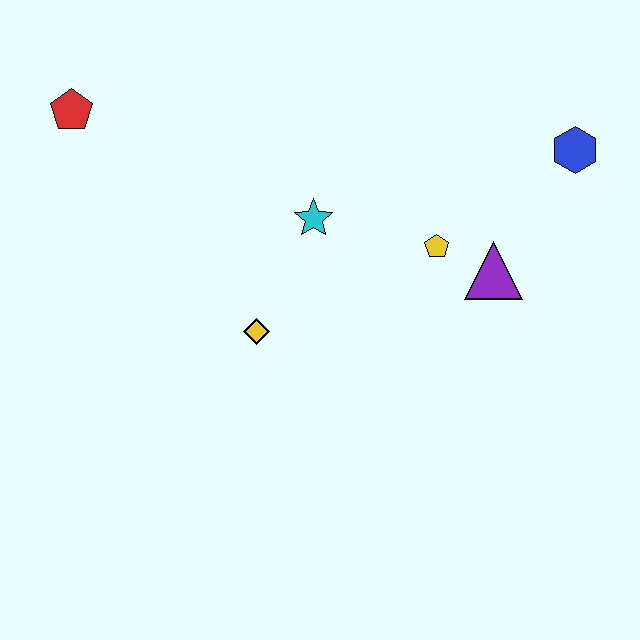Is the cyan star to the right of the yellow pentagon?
No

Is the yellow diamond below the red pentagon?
Yes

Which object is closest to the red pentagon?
The cyan star is closest to the red pentagon.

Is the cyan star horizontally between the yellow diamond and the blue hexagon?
Yes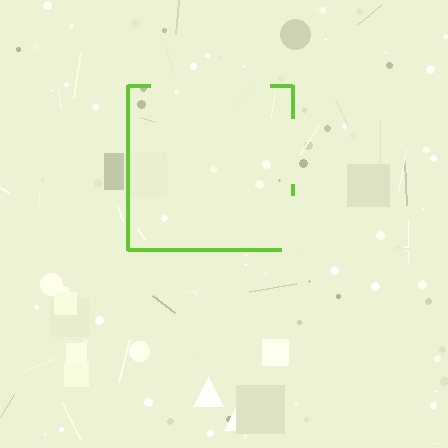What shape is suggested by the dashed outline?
The dashed outline suggests a square.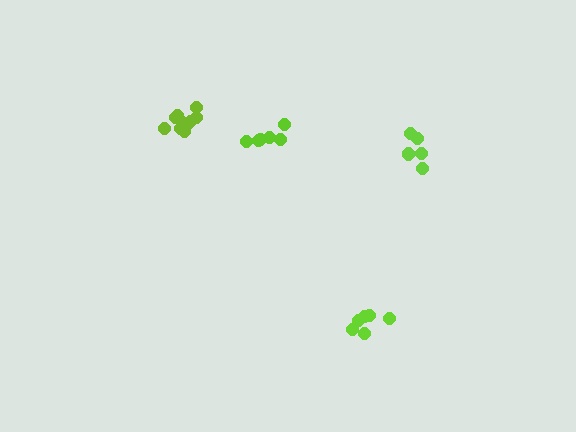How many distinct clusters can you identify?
There are 4 distinct clusters.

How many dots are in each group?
Group 1: 10 dots, Group 2: 5 dots, Group 3: 6 dots, Group 4: 6 dots (27 total).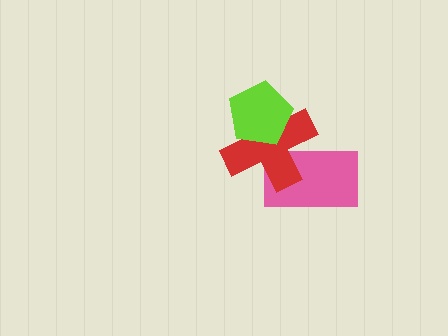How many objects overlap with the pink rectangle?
1 object overlaps with the pink rectangle.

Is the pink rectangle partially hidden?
Yes, it is partially covered by another shape.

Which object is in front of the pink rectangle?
The red cross is in front of the pink rectangle.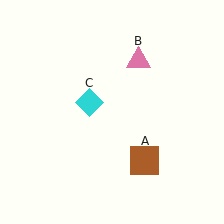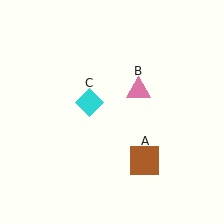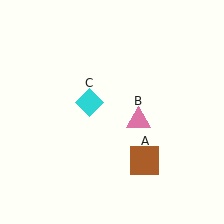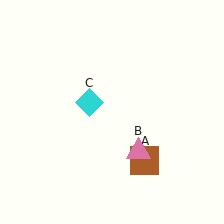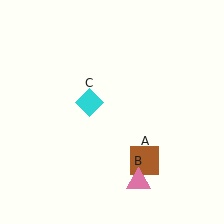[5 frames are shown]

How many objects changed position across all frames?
1 object changed position: pink triangle (object B).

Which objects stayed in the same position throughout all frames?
Brown square (object A) and cyan diamond (object C) remained stationary.